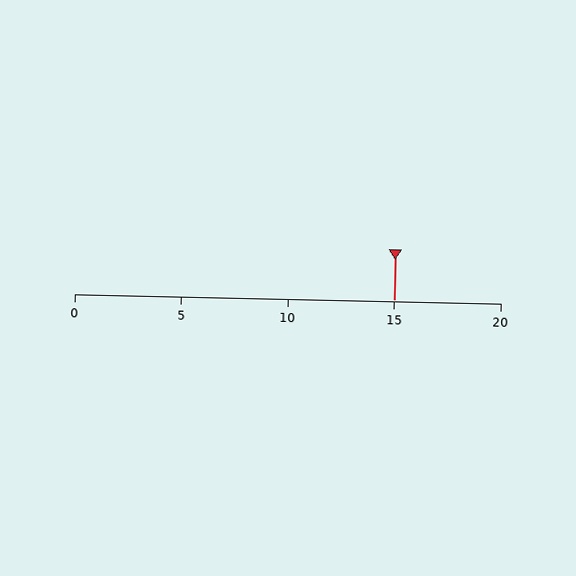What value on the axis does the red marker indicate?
The marker indicates approximately 15.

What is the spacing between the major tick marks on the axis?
The major ticks are spaced 5 apart.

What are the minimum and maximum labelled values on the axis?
The axis runs from 0 to 20.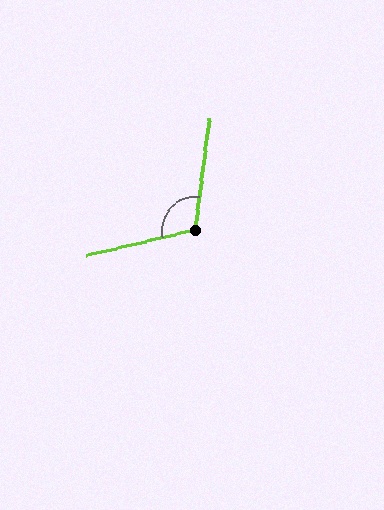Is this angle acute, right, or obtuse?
It is obtuse.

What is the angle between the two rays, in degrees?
Approximately 110 degrees.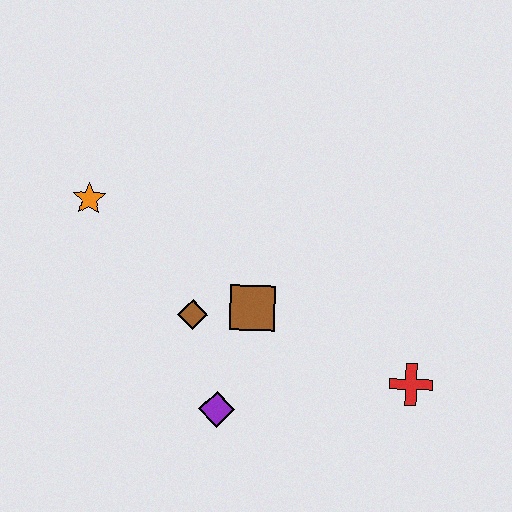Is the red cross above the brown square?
No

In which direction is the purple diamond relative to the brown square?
The purple diamond is below the brown square.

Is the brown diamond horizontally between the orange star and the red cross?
Yes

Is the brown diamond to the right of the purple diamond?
No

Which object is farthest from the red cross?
The orange star is farthest from the red cross.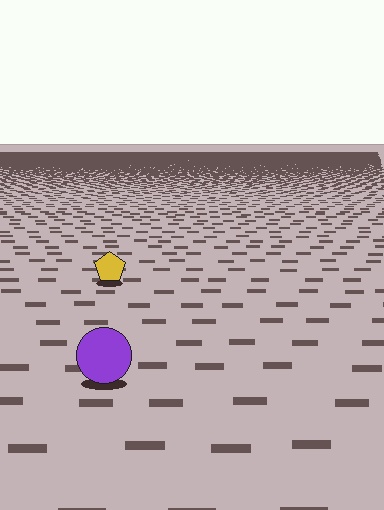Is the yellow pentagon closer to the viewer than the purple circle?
No. The purple circle is closer — you can tell from the texture gradient: the ground texture is coarser near it.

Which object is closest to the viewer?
The purple circle is closest. The texture marks near it are larger and more spread out.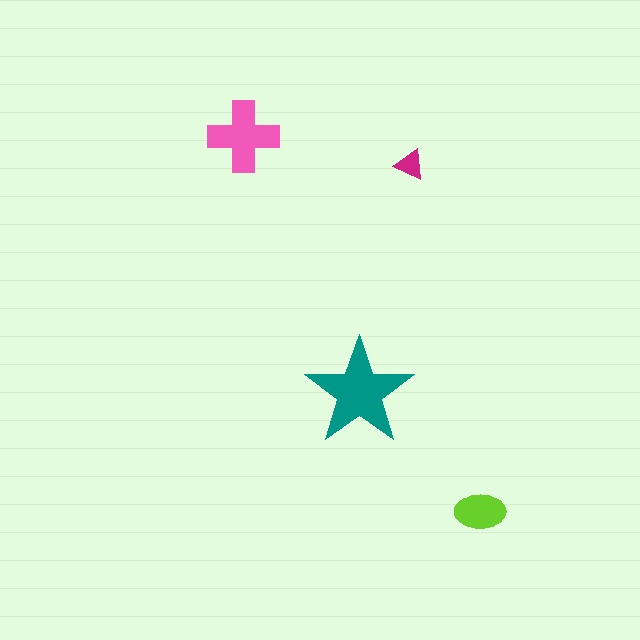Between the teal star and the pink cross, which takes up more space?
The teal star.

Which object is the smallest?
The magenta triangle.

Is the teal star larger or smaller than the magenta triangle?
Larger.